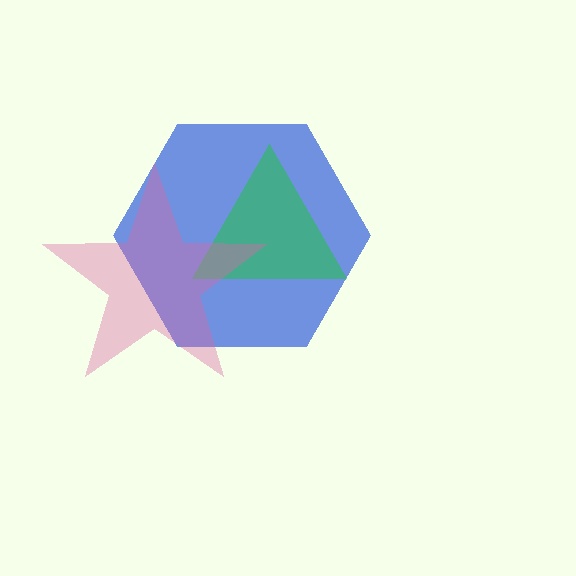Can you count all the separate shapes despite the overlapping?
Yes, there are 3 separate shapes.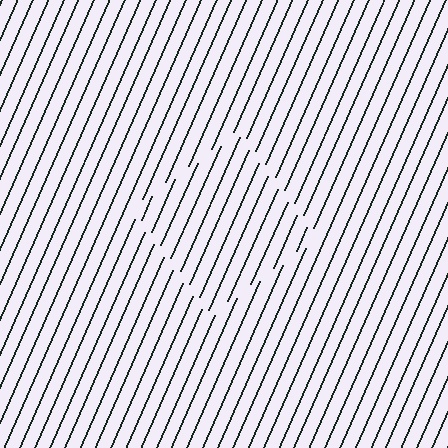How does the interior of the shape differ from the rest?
The interior of the shape contains the same grating, shifted by half a period — the contour is defined by the phase discontinuity where line-ends from the inner and outer gratings abut.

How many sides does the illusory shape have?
4 sides — the line-ends trace a square.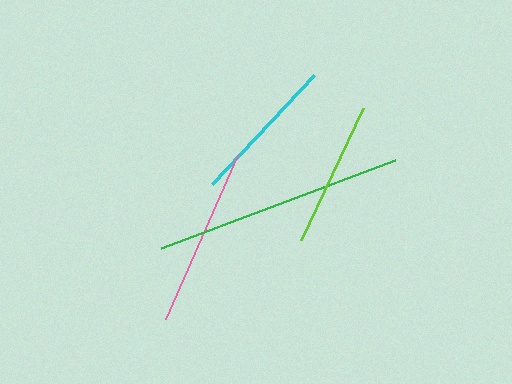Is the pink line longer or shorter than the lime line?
The pink line is longer than the lime line.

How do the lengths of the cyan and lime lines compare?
The cyan and lime lines are approximately the same length.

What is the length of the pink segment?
The pink segment is approximately 179 pixels long.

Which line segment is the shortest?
The lime line is the shortest at approximately 146 pixels.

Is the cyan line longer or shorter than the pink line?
The pink line is longer than the cyan line.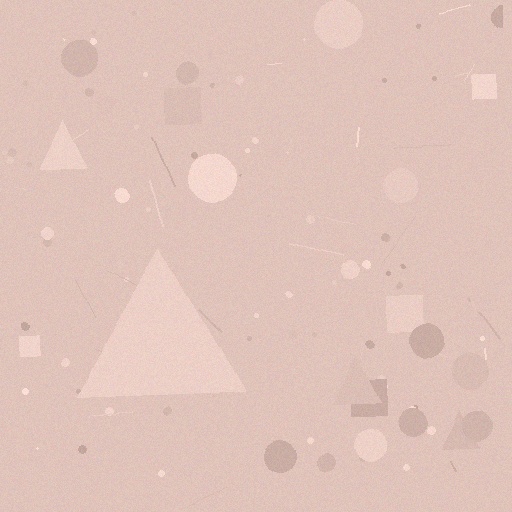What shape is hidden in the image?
A triangle is hidden in the image.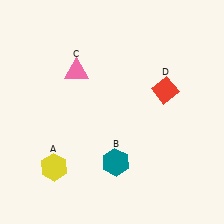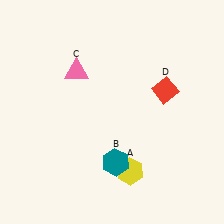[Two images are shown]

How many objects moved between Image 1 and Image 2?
1 object moved between the two images.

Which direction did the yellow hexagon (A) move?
The yellow hexagon (A) moved right.